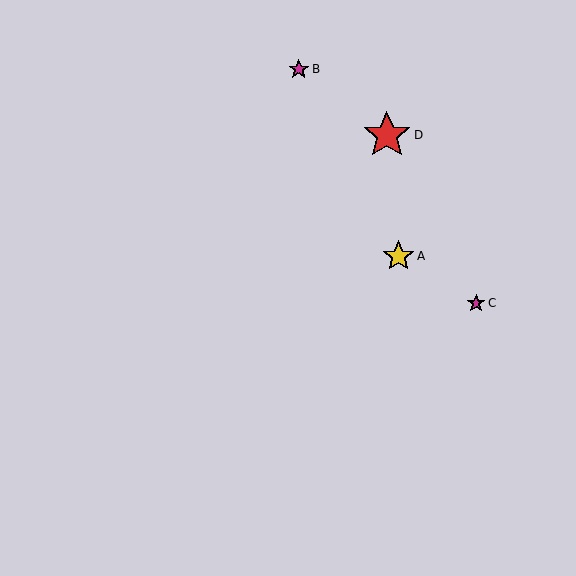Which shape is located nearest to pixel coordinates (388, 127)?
The red star (labeled D) at (387, 135) is nearest to that location.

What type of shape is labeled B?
Shape B is a magenta star.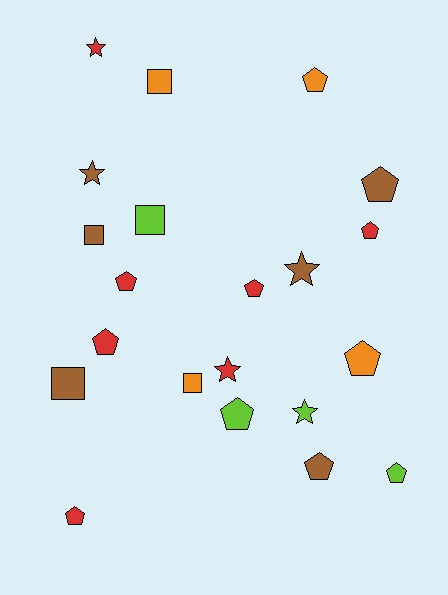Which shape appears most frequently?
Pentagon, with 11 objects.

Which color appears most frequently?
Red, with 7 objects.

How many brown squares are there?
There are 2 brown squares.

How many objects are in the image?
There are 21 objects.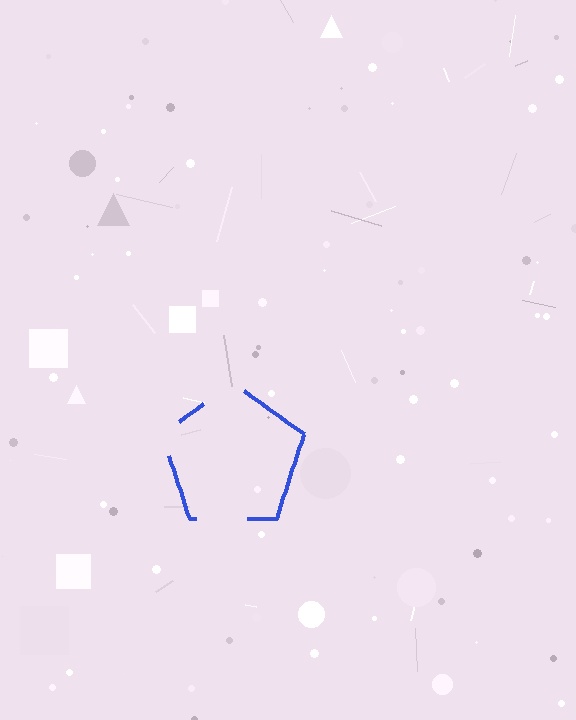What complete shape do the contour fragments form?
The contour fragments form a pentagon.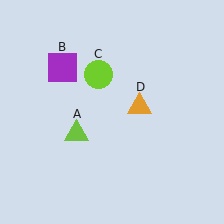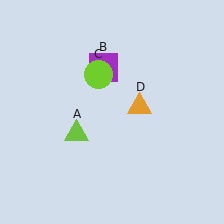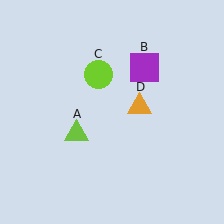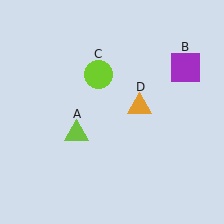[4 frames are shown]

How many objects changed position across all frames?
1 object changed position: purple square (object B).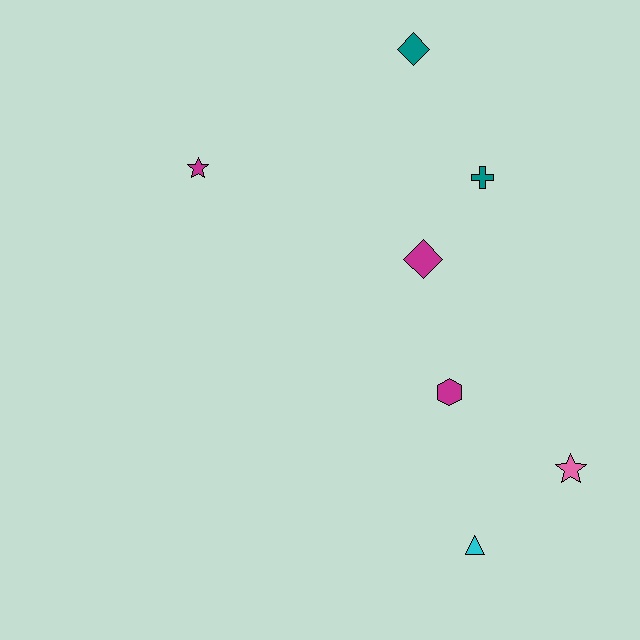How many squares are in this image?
There are no squares.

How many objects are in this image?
There are 7 objects.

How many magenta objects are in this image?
There are 3 magenta objects.